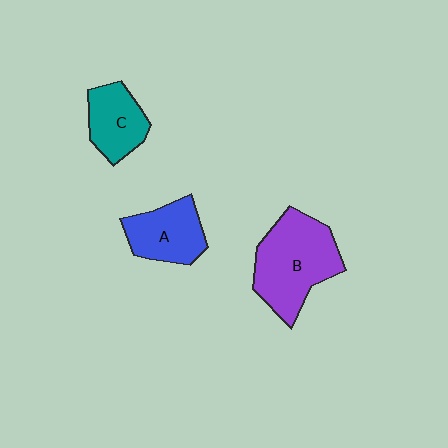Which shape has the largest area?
Shape B (purple).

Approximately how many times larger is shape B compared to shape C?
Approximately 1.8 times.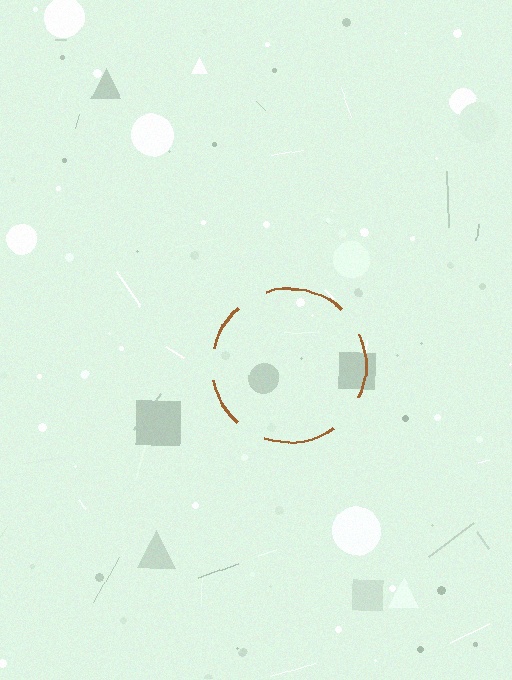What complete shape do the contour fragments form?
The contour fragments form a circle.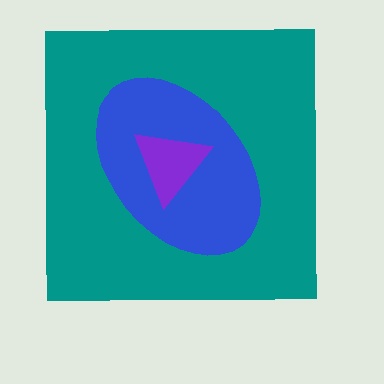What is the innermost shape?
The purple triangle.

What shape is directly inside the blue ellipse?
The purple triangle.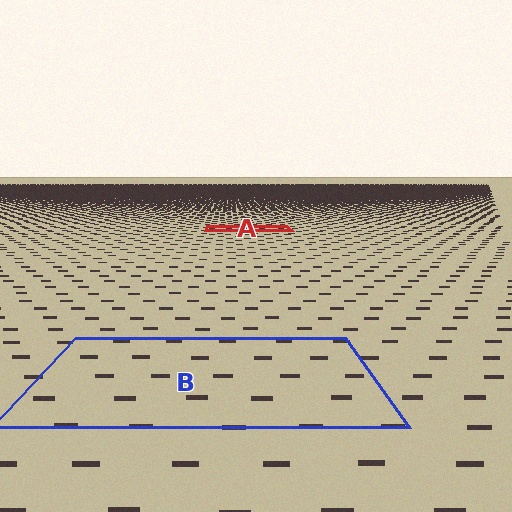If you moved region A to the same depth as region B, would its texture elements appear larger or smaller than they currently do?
They would appear larger. At a closer depth, the same texture elements are projected at a bigger on-screen size.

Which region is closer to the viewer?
Region B is closer. The texture elements there are larger and more spread out.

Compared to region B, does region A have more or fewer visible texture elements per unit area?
Region A has more texture elements per unit area — they are packed more densely because it is farther away.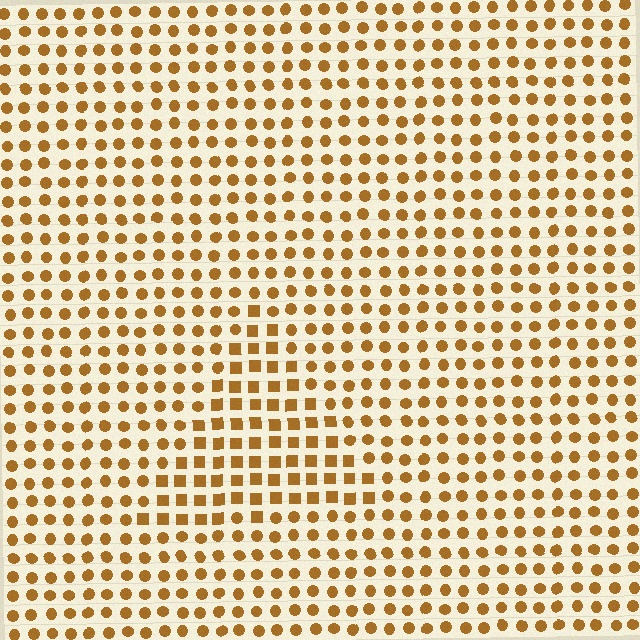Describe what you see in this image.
The image is filled with small brown elements arranged in a uniform grid. A triangle-shaped region contains squares, while the surrounding area contains circles. The boundary is defined purely by the change in element shape.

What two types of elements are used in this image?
The image uses squares inside the triangle region and circles outside it.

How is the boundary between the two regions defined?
The boundary is defined by a change in element shape: squares inside vs. circles outside. All elements share the same color and spacing.